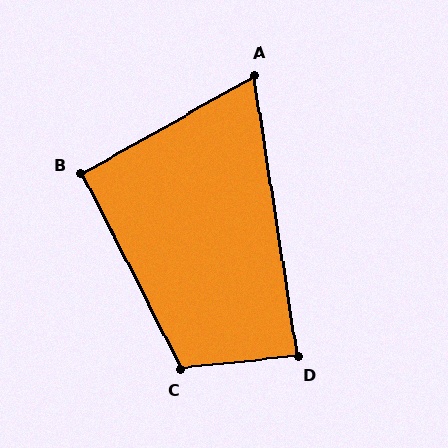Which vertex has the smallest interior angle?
A, at approximately 69 degrees.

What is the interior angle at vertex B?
Approximately 92 degrees (approximately right).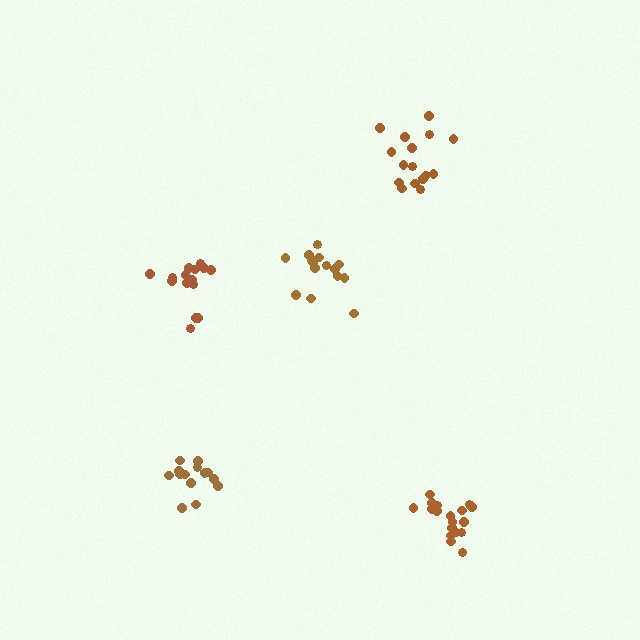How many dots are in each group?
Group 1: 14 dots, Group 2: 16 dots, Group 3: 18 dots, Group 4: 15 dots, Group 5: 15 dots (78 total).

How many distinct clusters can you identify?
There are 5 distinct clusters.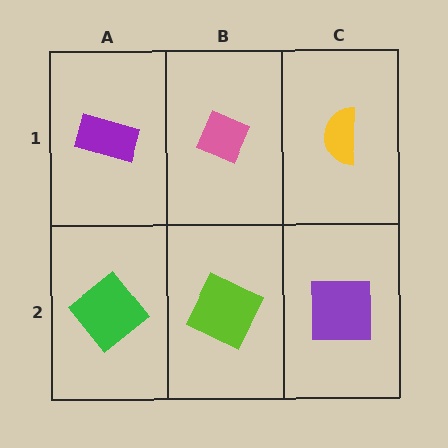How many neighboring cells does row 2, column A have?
2.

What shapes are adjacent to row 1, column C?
A purple square (row 2, column C), a pink diamond (row 1, column B).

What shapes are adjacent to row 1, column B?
A lime square (row 2, column B), a purple rectangle (row 1, column A), a yellow semicircle (row 1, column C).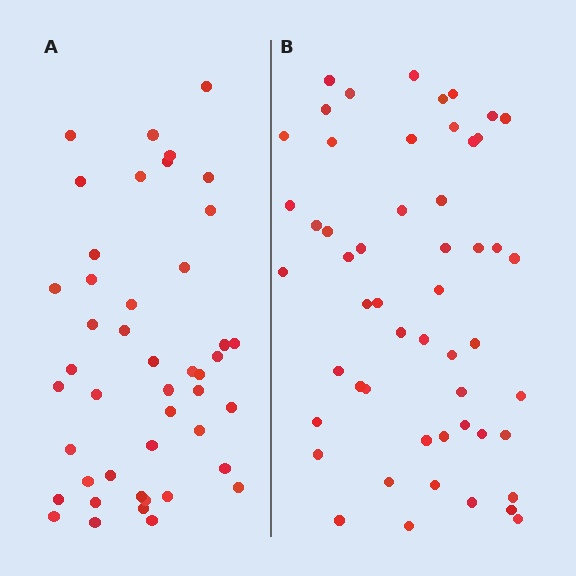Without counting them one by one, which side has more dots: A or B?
Region B (the right region) has more dots.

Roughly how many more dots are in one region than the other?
Region B has roughly 8 or so more dots than region A.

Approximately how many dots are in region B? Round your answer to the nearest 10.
About 50 dots. (The exact count is 53, which rounds to 50.)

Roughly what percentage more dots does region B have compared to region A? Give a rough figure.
About 20% more.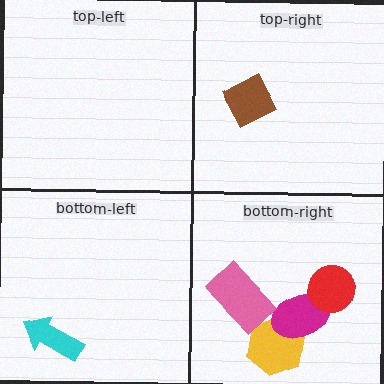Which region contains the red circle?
The bottom-right region.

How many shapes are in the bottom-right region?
4.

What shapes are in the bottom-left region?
The cyan arrow.